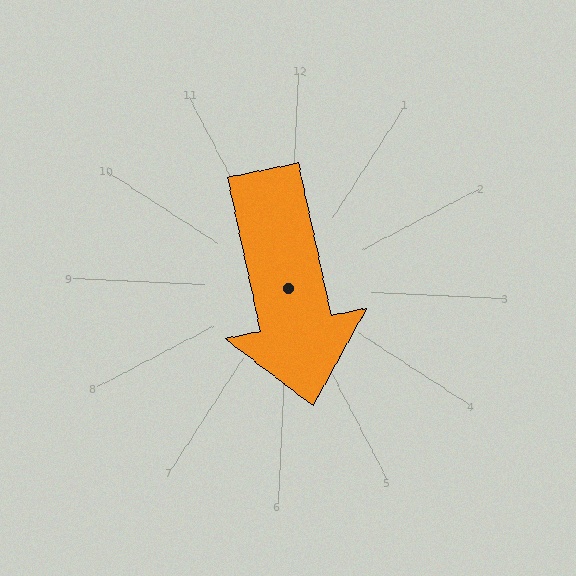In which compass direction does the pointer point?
South.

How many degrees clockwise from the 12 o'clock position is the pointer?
Approximately 165 degrees.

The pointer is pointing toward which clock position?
Roughly 6 o'clock.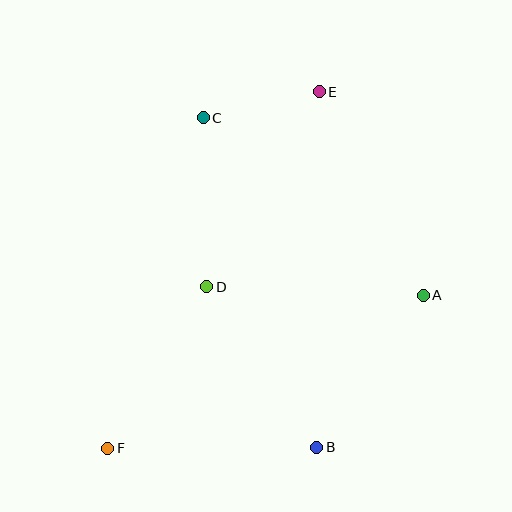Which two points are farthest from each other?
Points E and F are farthest from each other.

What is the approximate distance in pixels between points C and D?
The distance between C and D is approximately 169 pixels.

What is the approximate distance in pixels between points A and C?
The distance between A and C is approximately 283 pixels.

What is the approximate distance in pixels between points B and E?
The distance between B and E is approximately 356 pixels.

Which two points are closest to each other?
Points C and E are closest to each other.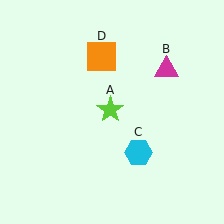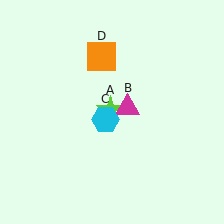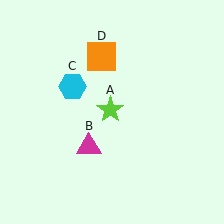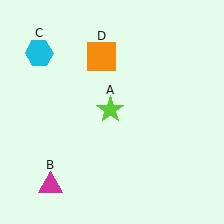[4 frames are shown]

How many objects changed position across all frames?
2 objects changed position: magenta triangle (object B), cyan hexagon (object C).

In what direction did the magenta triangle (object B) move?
The magenta triangle (object B) moved down and to the left.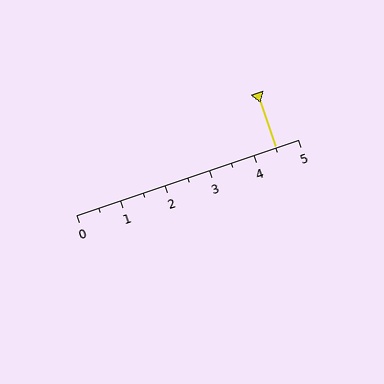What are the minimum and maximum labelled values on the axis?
The axis runs from 0 to 5.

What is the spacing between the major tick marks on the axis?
The major ticks are spaced 1 apart.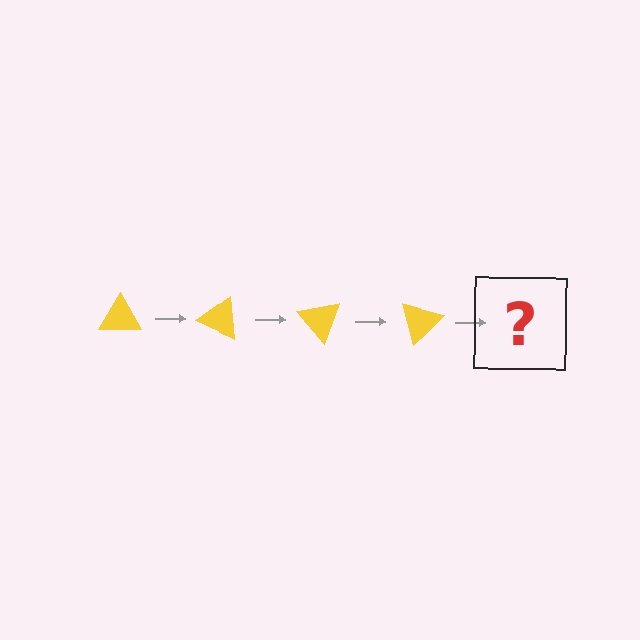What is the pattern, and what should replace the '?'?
The pattern is that the triangle rotates 25 degrees each step. The '?' should be a yellow triangle rotated 100 degrees.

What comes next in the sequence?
The next element should be a yellow triangle rotated 100 degrees.